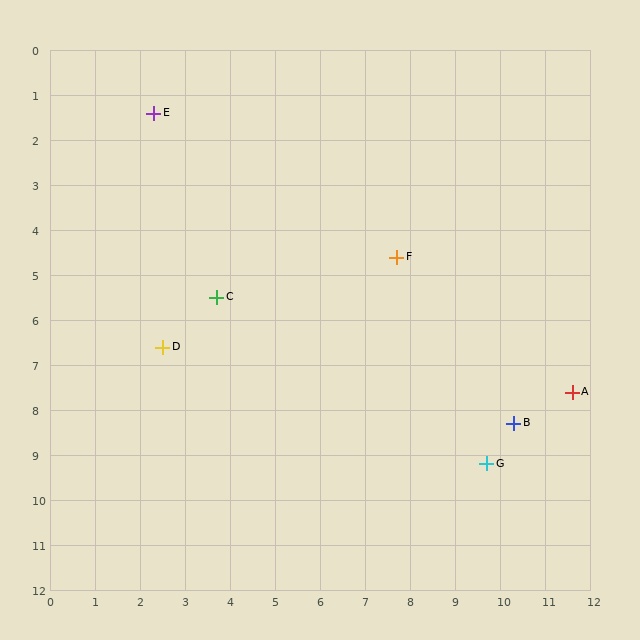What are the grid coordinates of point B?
Point B is at approximately (10.3, 8.3).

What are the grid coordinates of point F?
Point F is at approximately (7.7, 4.6).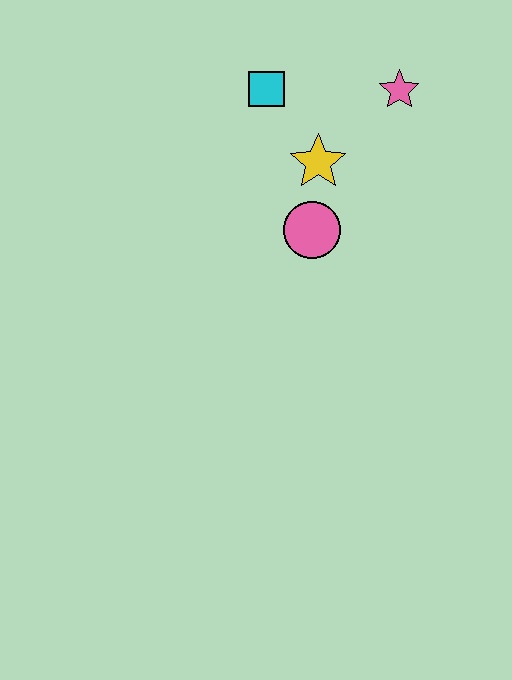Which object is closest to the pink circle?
The yellow star is closest to the pink circle.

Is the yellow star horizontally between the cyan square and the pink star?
Yes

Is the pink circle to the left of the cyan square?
No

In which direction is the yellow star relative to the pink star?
The yellow star is to the left of the pink star.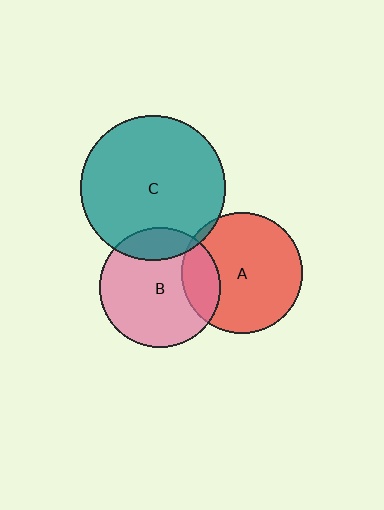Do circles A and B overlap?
Yes.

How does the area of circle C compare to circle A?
Approximately 1.4 times.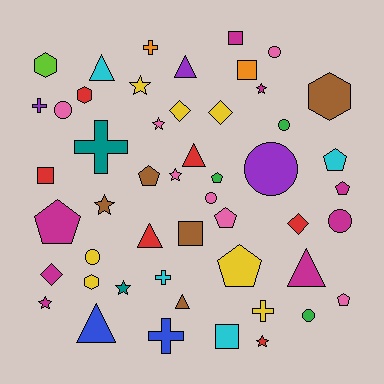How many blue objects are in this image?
There are 2 blue objects.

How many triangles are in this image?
There are 7 triangles.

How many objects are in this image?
There are 50 objects.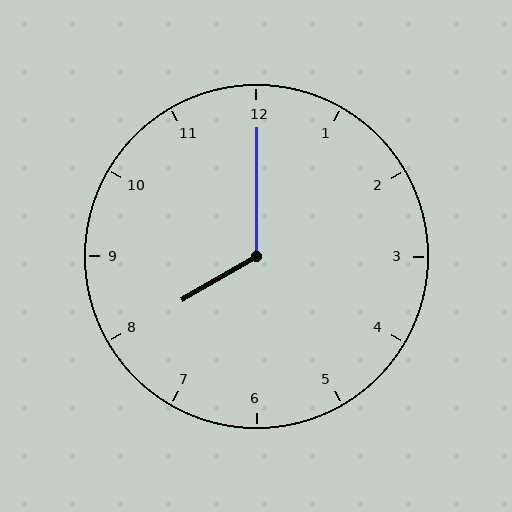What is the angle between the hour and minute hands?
Approximately 120 degrees.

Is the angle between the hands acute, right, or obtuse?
It is obtuse.